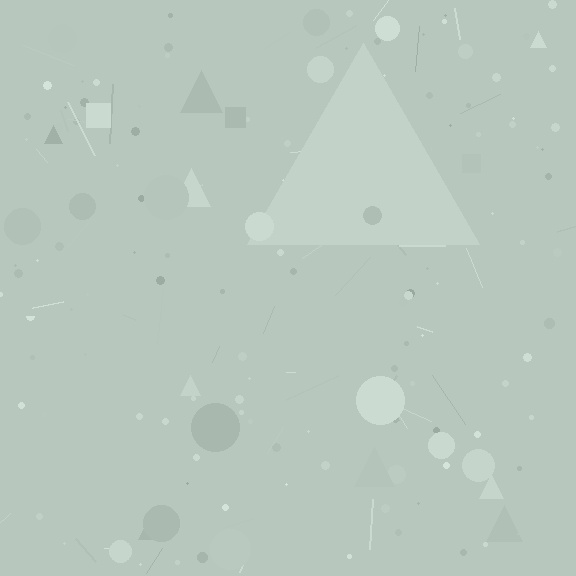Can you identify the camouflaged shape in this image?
The camouflaged shape is a triangle.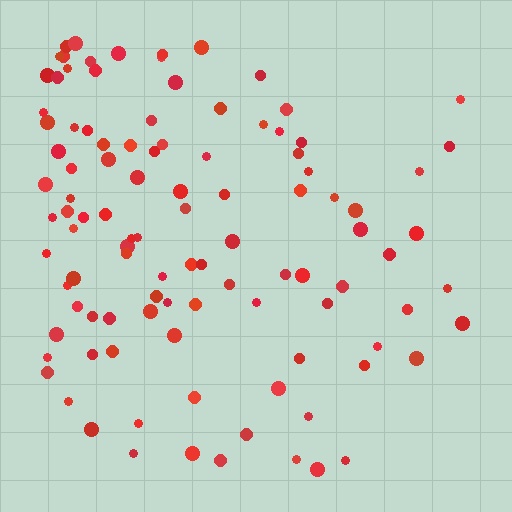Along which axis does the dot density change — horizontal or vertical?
Horizontal.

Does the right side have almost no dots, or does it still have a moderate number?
Still a moderate number, just noticeably fewer than the left.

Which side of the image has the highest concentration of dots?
The left.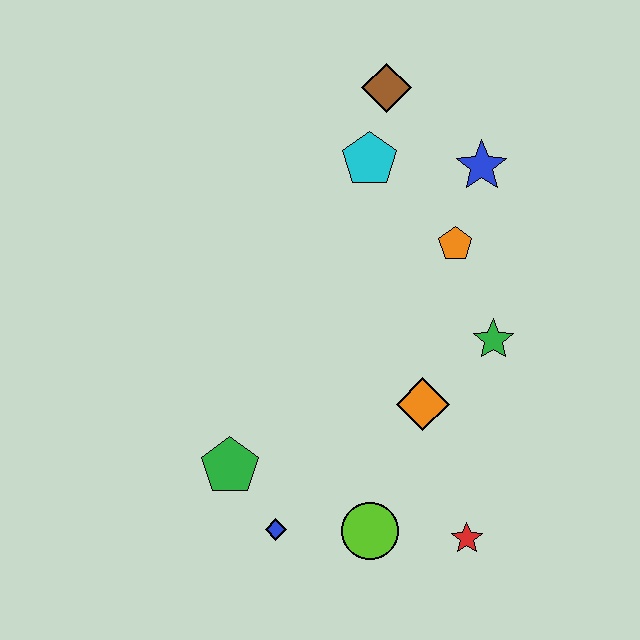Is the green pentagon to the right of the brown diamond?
No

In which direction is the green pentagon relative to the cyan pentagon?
The green pentagon is below the cyan pentagon.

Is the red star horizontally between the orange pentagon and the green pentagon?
No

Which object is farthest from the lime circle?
The brown diamond is farthest from the lime circle.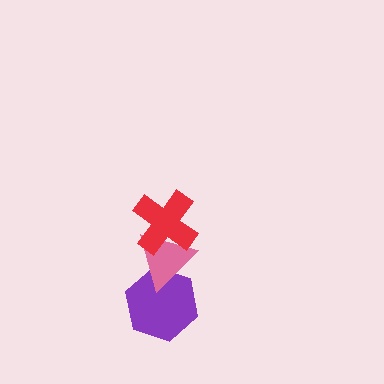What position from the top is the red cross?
The red cross is 1st from the top.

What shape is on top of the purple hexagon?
The pink triangle is on top of the purple hexagon.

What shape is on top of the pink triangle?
The red cross is on top of the pink triangle.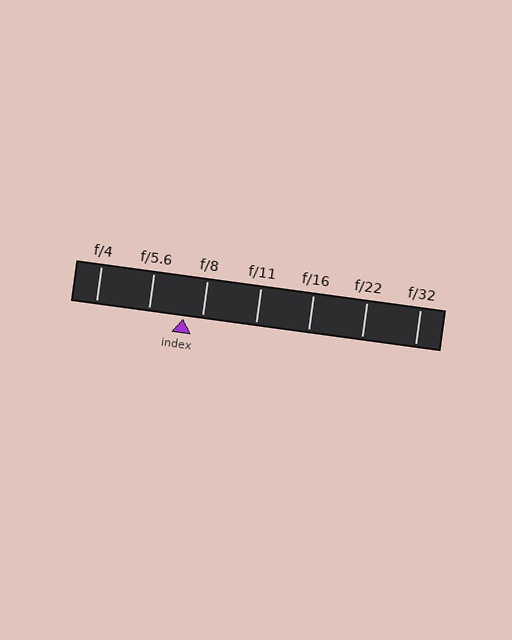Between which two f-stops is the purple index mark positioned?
The index mark is between f/5.6 and f/8.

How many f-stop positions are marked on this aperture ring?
There are 7 f-stop positions marked.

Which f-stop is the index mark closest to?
The index mark is closest to f/8.